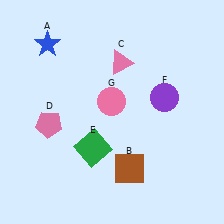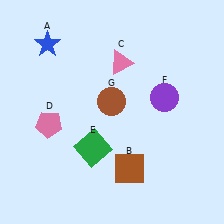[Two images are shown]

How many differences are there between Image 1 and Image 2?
There is 1 difference between the two images.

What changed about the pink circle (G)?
In Image 1, G is pink. In Image 2, it changed to brown.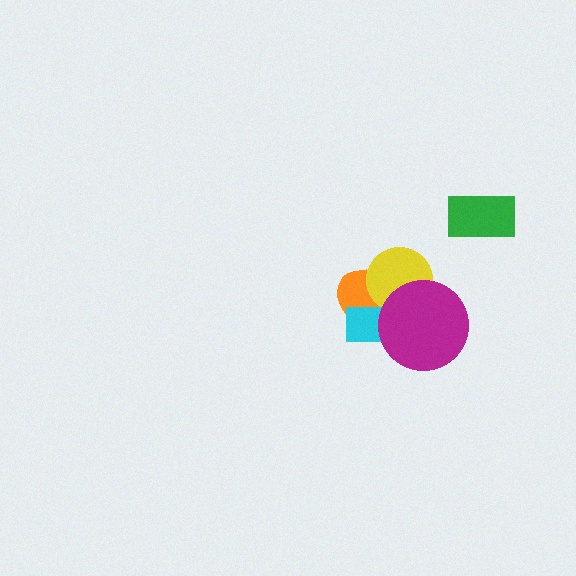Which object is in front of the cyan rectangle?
The magenta circle is in front of the cyan rectangle.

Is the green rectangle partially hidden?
No, no other shape covers it.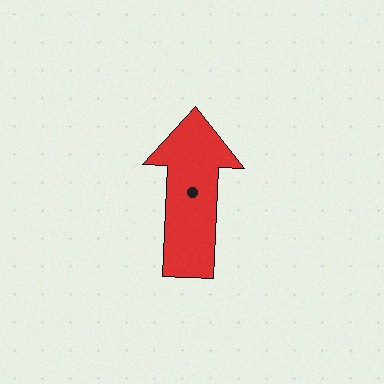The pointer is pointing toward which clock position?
Roughly 12 o'clock.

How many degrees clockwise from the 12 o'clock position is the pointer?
Approximately 3 degrees.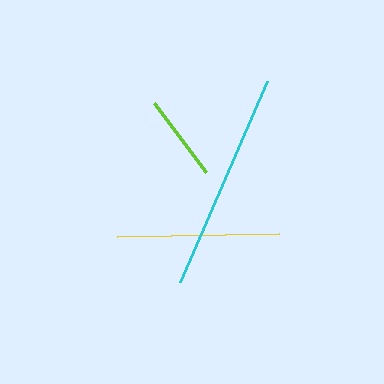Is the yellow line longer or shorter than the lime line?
The yellow line is longer than the lime line.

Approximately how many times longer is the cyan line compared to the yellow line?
The cyan line is approximately 1.4 times the length of the yellow line.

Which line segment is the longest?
The cyan line is the longest at approximately 219 pixels.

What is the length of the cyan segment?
The cyan segment is approximately 219 pixels long.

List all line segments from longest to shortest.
From longest to shortest: cyan, yellow, lime.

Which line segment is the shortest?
The lime line is the shortest at approximately 87 pixels.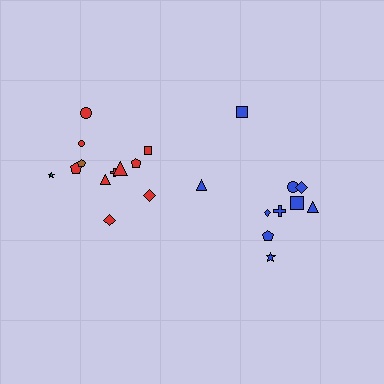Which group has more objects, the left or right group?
The left group.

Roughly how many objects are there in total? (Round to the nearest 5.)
Roughly 20 objects in total.